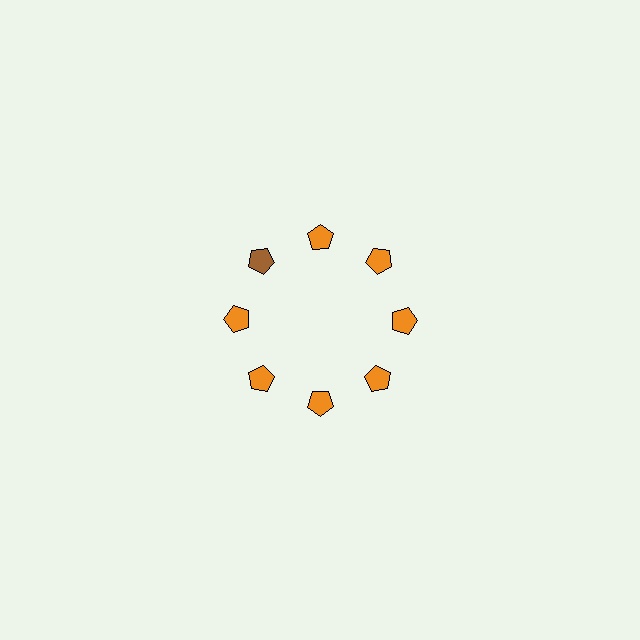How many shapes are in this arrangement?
There are 8 shapes arranged in a ring pattern.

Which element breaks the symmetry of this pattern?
The brown pentagon at roughly the 10 o'clock position breaks the symmetry. All other shapes are orange pentagons.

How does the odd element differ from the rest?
It has a different color: brown instead of orange.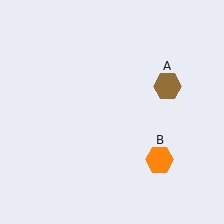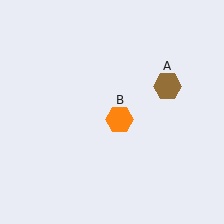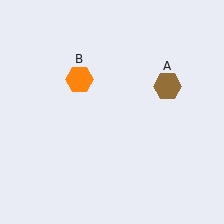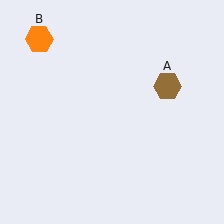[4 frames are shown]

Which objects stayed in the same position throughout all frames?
Brown hexagon (object A) remained stationary.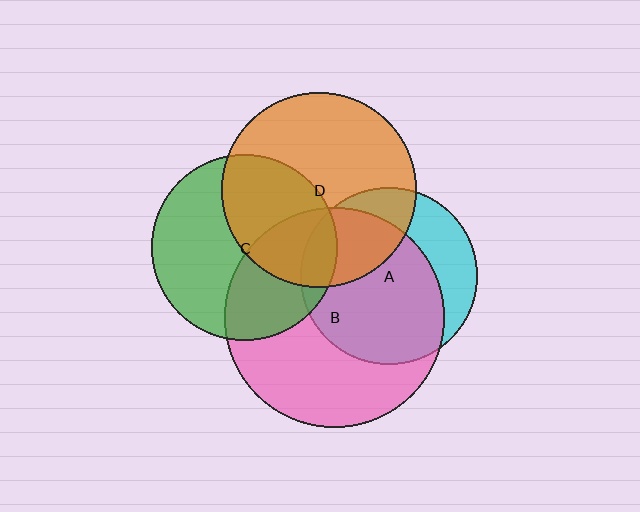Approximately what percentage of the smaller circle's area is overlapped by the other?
Approximately 40%.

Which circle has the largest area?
Circle B (pink).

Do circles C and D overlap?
Yes.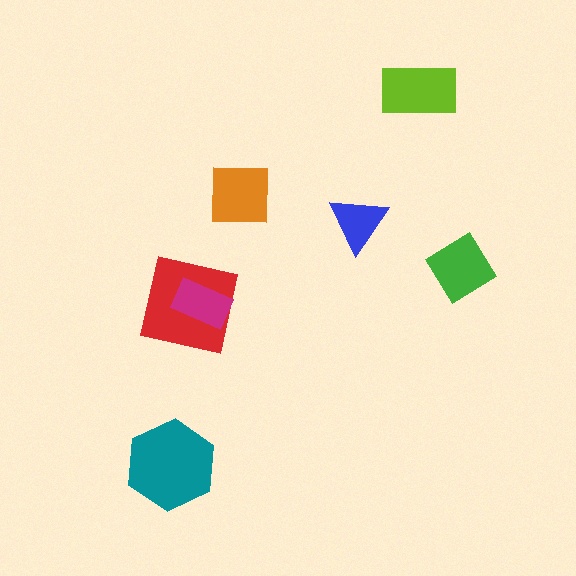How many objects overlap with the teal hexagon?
0 objects overlap with the teal hexagon.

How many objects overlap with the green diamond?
0 objects overlap with the green diamond.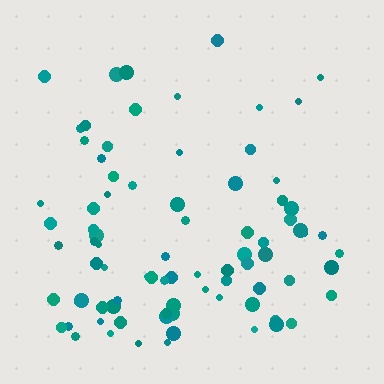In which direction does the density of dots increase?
From top to bottom, with the bottom side densest.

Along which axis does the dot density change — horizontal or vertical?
Vertical.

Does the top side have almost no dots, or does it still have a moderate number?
Still a moderate number, just noticeably fewer than the bottom.